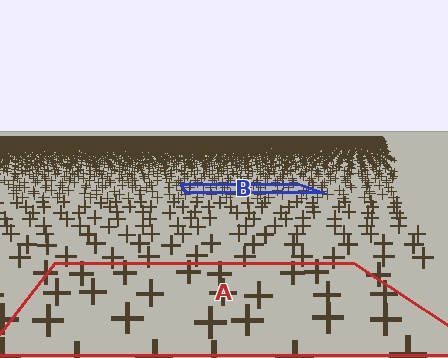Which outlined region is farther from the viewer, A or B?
Region B is farther from the viewer — the texture elements inside it appear smaller and more densely packed.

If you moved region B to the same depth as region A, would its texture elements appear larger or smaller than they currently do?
They would appear larger. At a closer depth, the same texture elements are projected at a bigger on-screen size.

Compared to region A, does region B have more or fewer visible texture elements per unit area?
Region B has more texture elements per unit area — they are packed more densely because it is farther away.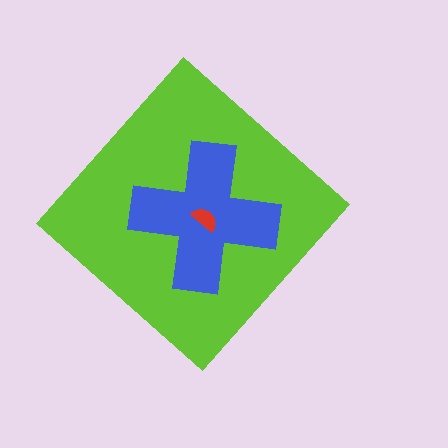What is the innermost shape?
The red semicircle.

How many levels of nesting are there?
3.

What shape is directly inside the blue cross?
The red semicircle.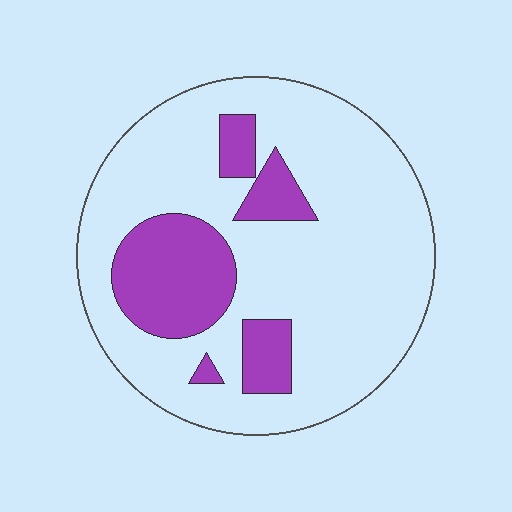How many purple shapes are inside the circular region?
5.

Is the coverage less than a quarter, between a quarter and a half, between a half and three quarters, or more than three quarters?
Less than a quarter.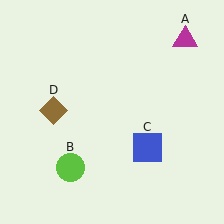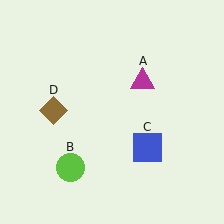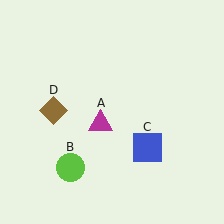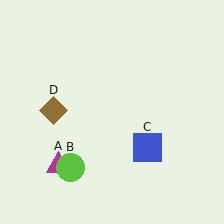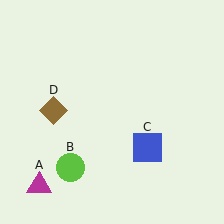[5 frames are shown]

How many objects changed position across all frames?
1 object changed position: magenta triangle (object A).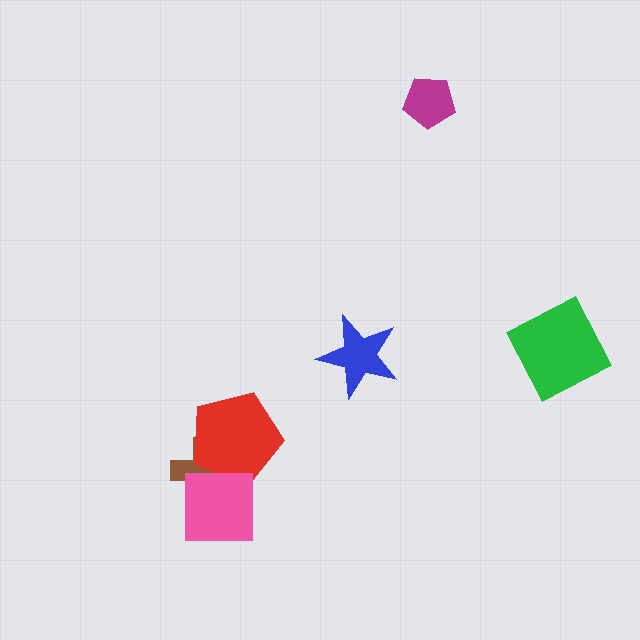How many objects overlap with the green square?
0 objects overlap with the green square.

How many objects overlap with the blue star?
0 objects overlap with the blue star.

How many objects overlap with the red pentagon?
2 objects overlap with the red pentagon.